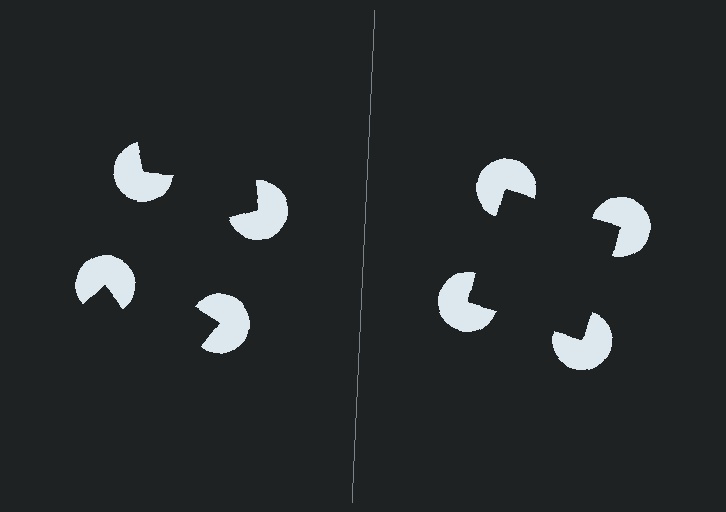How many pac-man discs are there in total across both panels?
8 — 4 on each side.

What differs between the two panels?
The pac-man discs are positioned identically on both sides; only the wedge orientations differ. On the right they align to a square; on the left they are misaligned.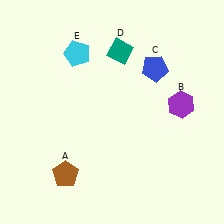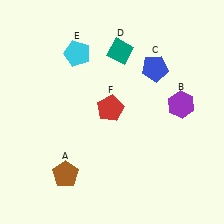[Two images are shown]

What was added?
A red pentagon (F) was added in Image 2.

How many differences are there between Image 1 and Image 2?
There is 1 difference between the two images.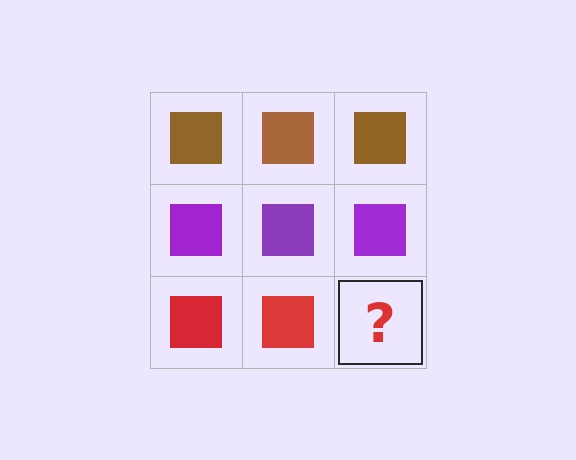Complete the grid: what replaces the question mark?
The question mark should be replaced with a red square.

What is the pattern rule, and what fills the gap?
The rule is that each row has a consistent color. The gap should be filled with a red square.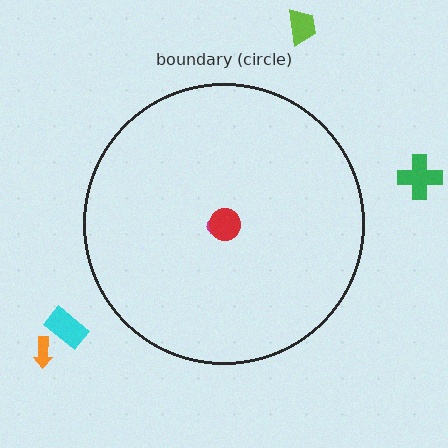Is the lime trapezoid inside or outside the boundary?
Outside.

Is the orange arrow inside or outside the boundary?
Outside.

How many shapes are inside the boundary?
2 inside, 4 outside.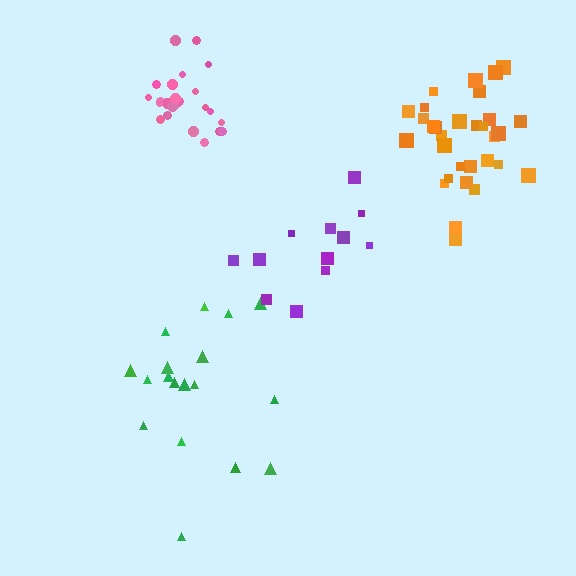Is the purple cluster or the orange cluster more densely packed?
Orange.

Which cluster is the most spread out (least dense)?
Green.